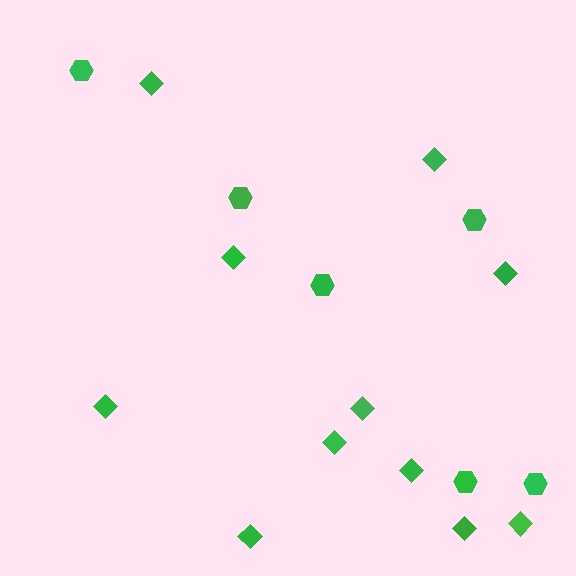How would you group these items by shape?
There are 2 groups: one group of diamonds (11) and one group of hexagons (6).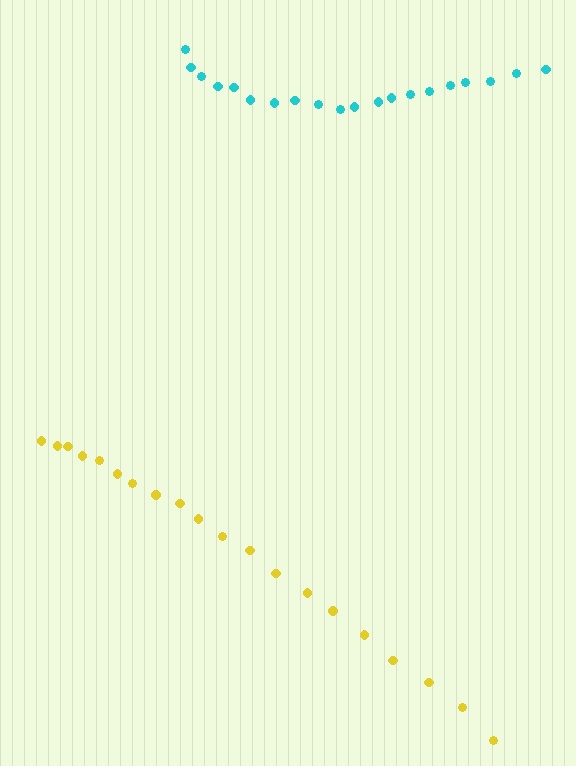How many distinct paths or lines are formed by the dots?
There are 2 distinct paths.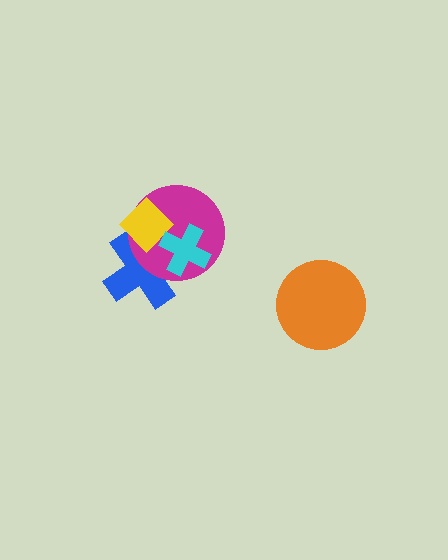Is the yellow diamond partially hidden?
Yes, it is partially covered by another shape.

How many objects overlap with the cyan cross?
3 objects overlap with the cyan cross.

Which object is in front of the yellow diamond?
The cyan cross is in front of the yellow diamond.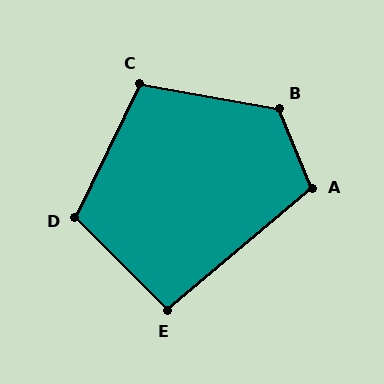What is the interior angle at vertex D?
Approximately 109 degrees (obtuse).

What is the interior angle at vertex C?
Approximately 106 degrees (obtuse).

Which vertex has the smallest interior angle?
E, at approximately 95 degrees.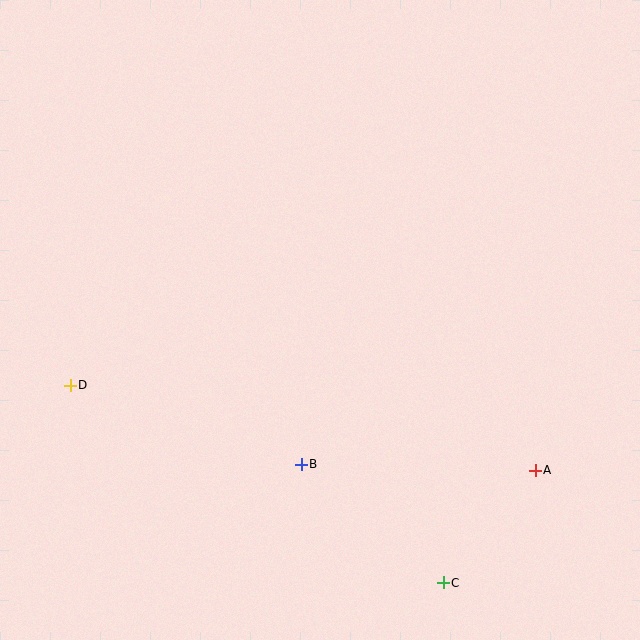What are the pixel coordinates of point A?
Point A is at (535, 470).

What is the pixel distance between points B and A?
The distance between B and A is 234 pixels.